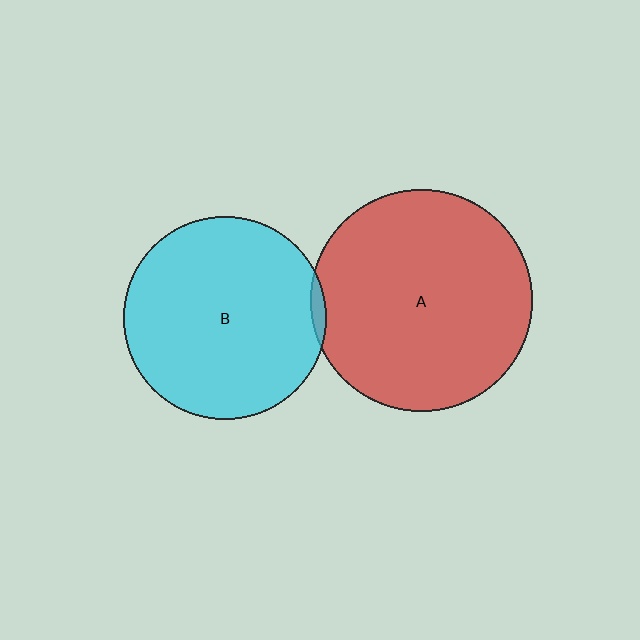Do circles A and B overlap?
Yes.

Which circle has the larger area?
Circle A (red).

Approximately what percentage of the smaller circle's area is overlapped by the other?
Approximately 5%.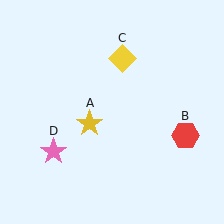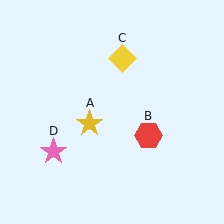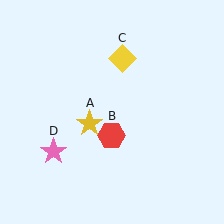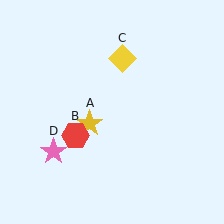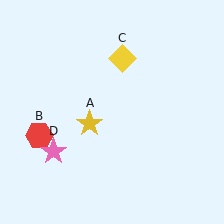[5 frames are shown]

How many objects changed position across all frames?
1 object changed position: red hexagon (object B).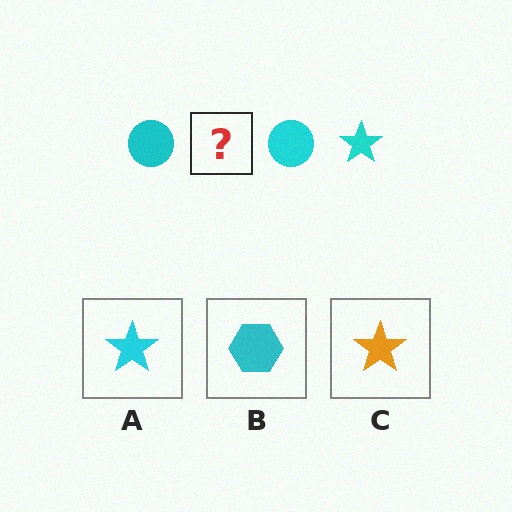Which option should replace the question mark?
Option A.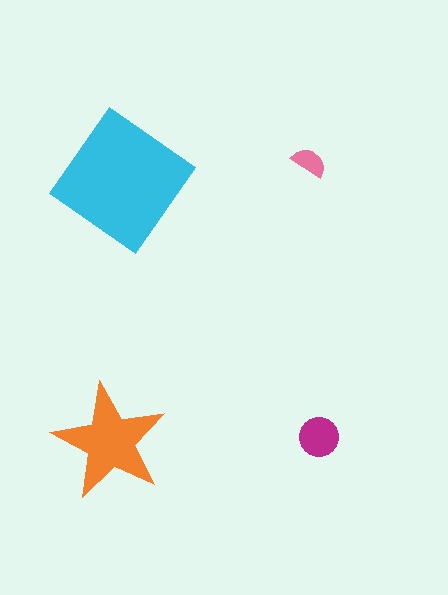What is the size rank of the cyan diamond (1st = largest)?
1st.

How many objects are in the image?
There are 4 objects in the image.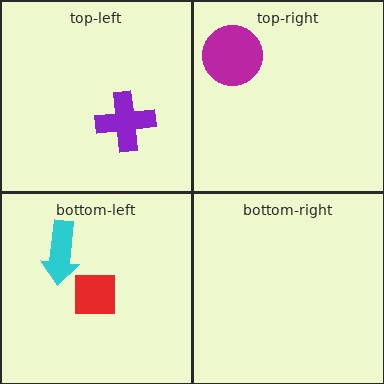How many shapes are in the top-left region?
1.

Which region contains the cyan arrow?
The bottom-left region.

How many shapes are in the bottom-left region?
2.